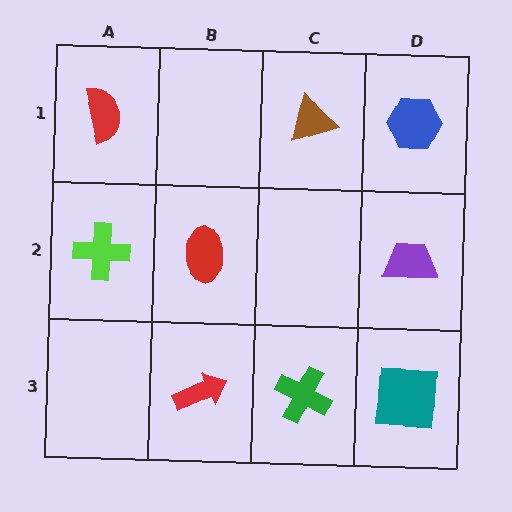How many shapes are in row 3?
3 shapes.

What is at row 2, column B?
A red ellipse.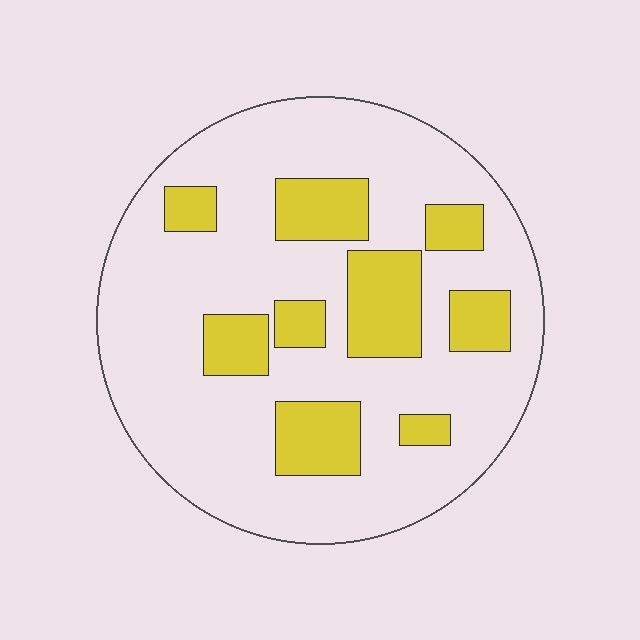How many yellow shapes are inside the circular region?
9.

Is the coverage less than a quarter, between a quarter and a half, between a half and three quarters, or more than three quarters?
Less than a quarter.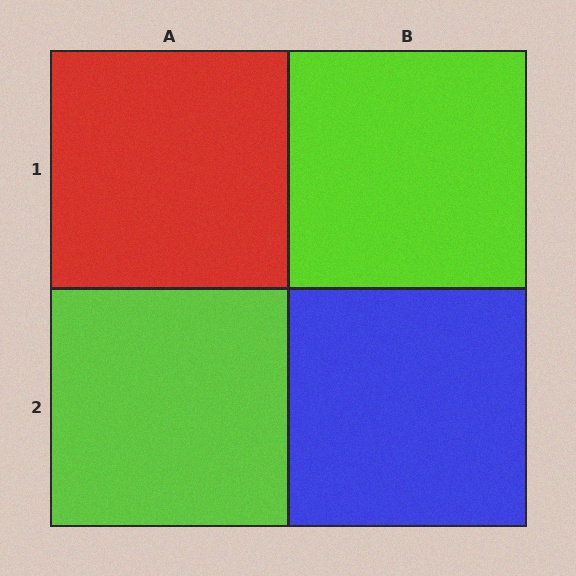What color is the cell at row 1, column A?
Red.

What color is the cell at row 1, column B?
Lime.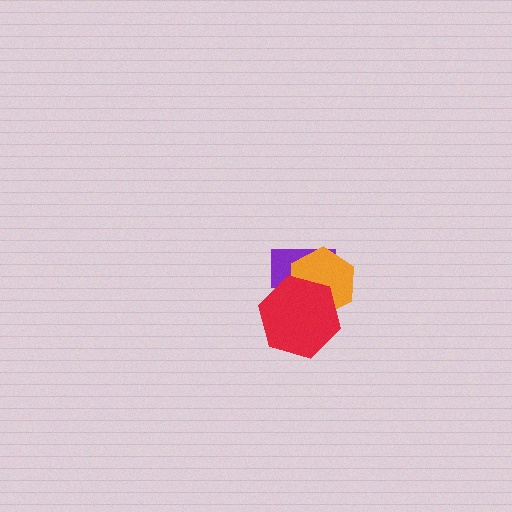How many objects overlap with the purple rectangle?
2 objects overlap with the purple rectangle.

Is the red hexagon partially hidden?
No, no other shape covers it.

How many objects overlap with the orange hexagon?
2 objects overlap with the orange hexagon.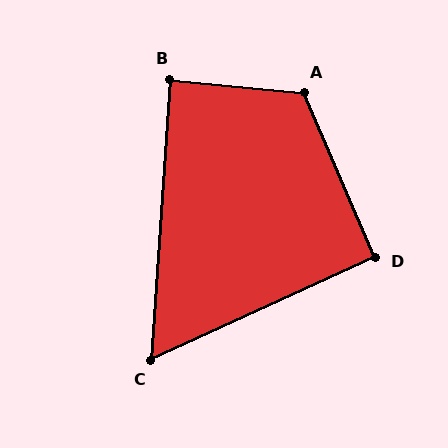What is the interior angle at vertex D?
Approximately 92 degrees (approximately right).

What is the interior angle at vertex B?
Approximately 88 degrees (approximately right).